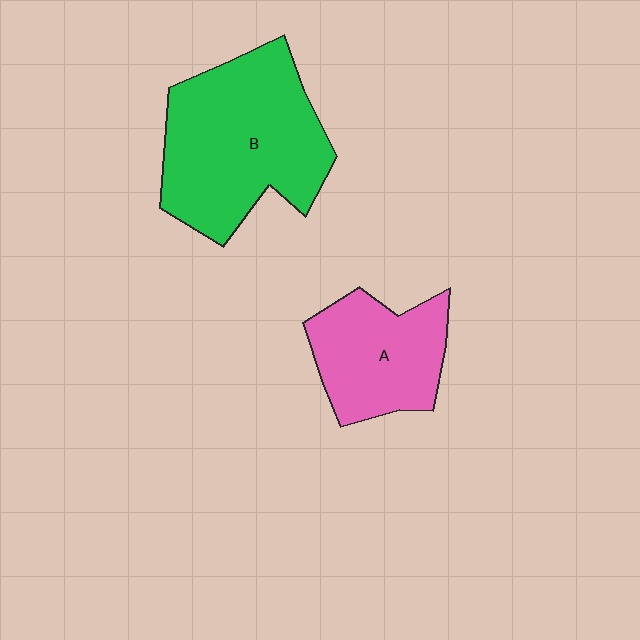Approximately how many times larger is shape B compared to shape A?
Approximately 1.6 times.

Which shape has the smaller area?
Shape A (pink).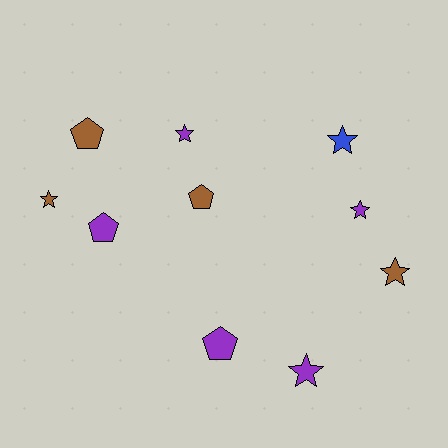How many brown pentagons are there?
There are 2 brown pentagons.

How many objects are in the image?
There are 10 objects.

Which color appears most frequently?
Purple, with 5 objects.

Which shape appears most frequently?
Star, with 6 objects.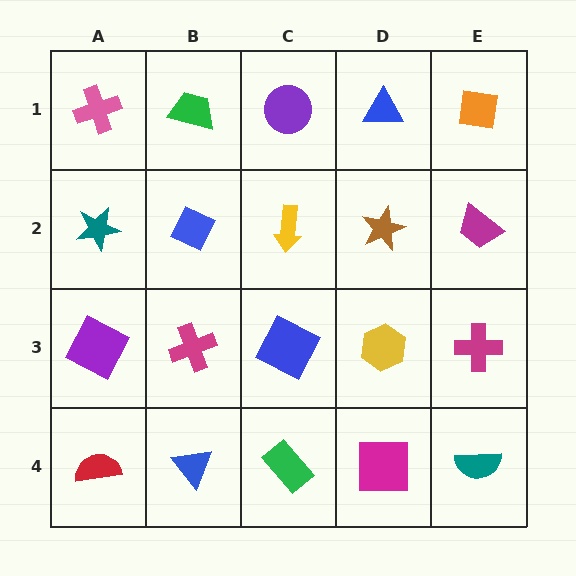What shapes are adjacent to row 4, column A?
A purple square (row 3, column A), a blue triangle (row 4, column B).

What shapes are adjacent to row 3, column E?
A magenta trapezoid (row 2, column E), a teal semicircle (row 4, column E), a yellow hexagon (row 3, column D).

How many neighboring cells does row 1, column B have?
3.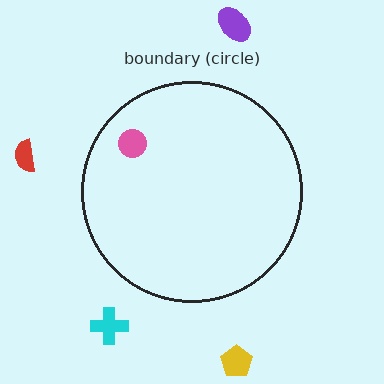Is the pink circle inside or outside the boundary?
Inside.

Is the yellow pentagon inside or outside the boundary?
Outside.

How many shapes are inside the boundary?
1 inside, 4 outside.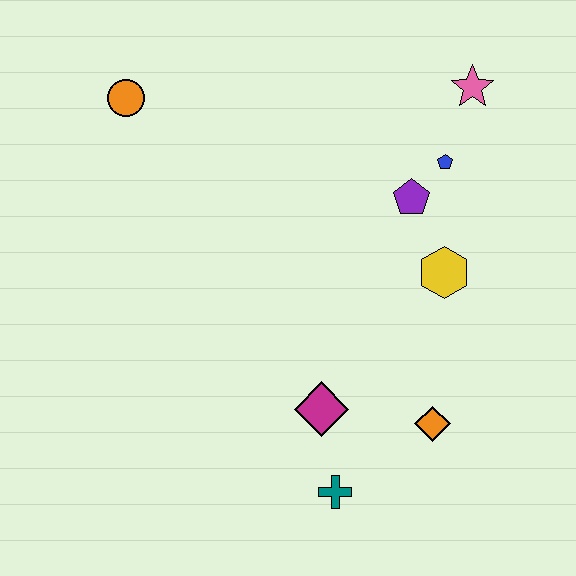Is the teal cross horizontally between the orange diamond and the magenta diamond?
Yes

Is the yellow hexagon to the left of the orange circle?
No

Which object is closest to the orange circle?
The purple pentagon is closest to the orange circle.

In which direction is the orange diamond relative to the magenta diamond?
The orange diamond is to the right of the magenta diamond.